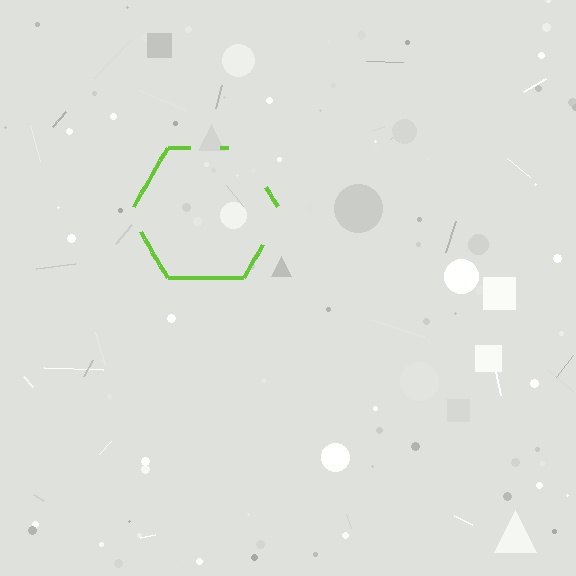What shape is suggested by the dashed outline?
The dashed outline suggests a hexagon.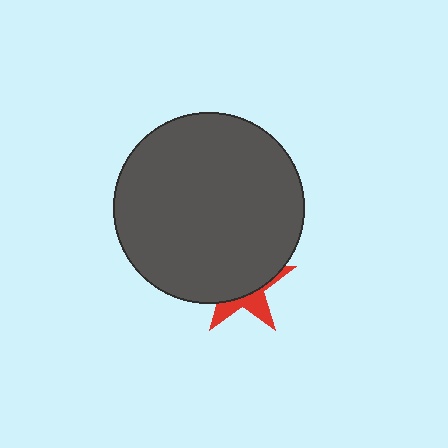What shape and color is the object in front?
The object in front is a dark gray circle.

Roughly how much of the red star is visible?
A small part of it is visible (roughly 33%).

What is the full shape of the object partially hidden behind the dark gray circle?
The partially hidden object is a red star.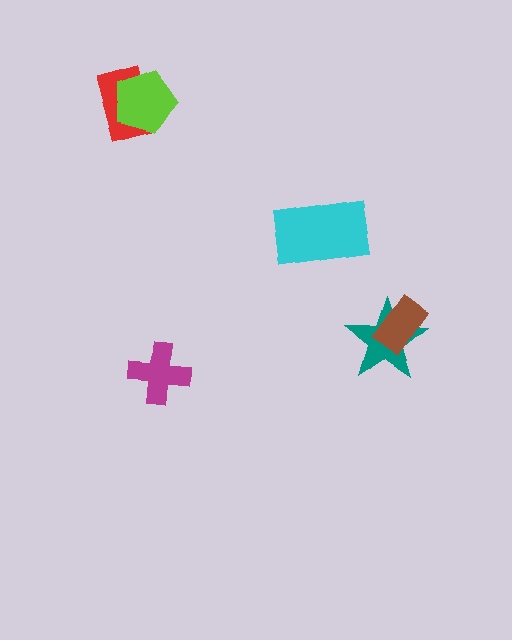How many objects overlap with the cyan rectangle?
0 objects overlap with the cyan rectangle.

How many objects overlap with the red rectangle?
1 object overlaps with the red rectangle.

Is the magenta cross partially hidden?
No, no other shape covers it.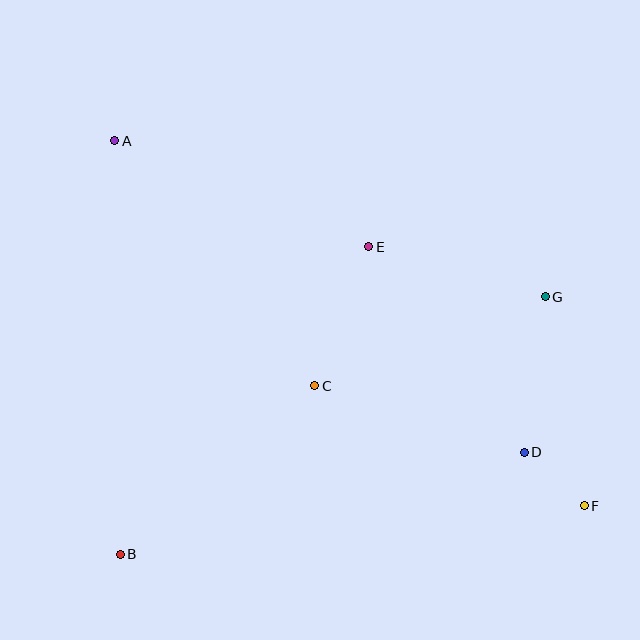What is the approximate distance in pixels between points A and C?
The distance between A and C is approximately 317 pixels.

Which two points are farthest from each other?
Points A and F are farthest from each other.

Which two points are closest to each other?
Points D and F are closest to each other.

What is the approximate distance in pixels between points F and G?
The distance between F and G is approximately 213 pixels.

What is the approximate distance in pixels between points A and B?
The distance between A and B is approximately 414 pixels.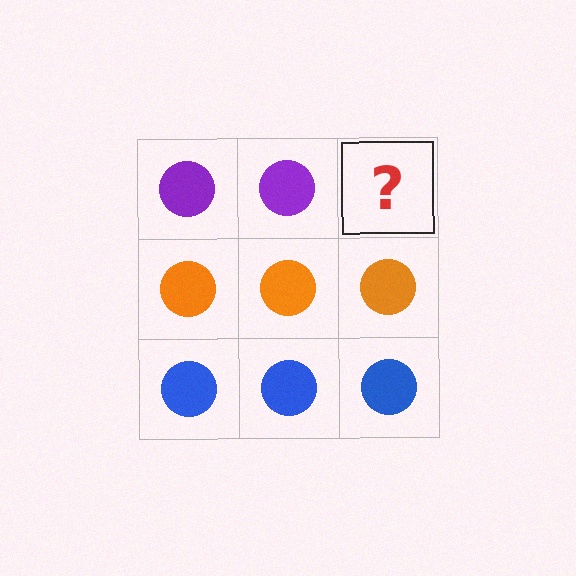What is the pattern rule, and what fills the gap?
The rule is that each row has a consistent color. The gap should be filled with a purple circle.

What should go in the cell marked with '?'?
The missing cell should contain a purple circle.